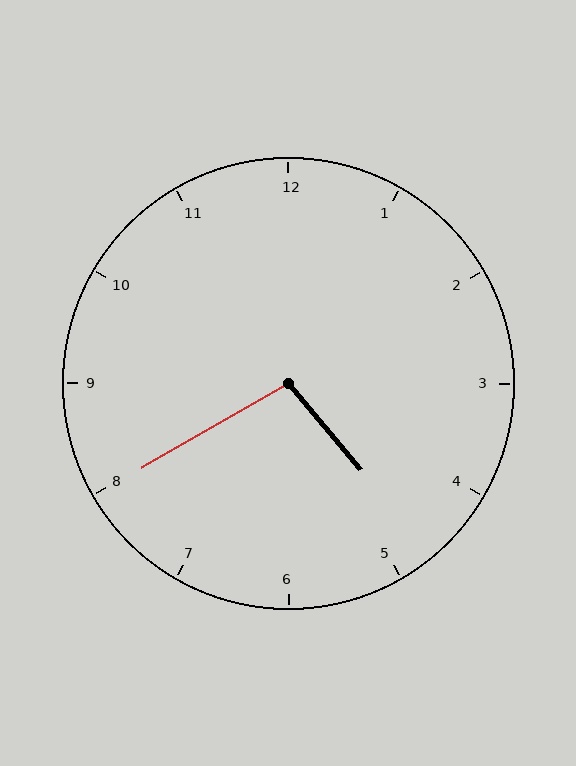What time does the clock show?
4:40.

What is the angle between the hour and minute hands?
Approximately 100 degrees.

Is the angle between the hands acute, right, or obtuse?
It is obtuse.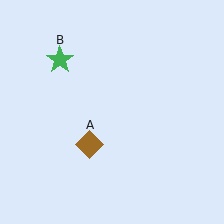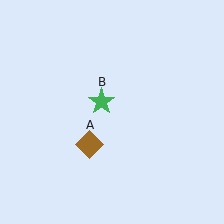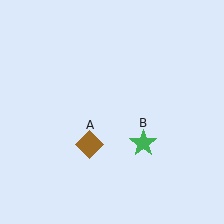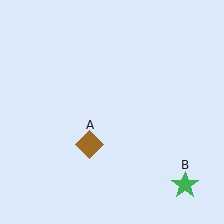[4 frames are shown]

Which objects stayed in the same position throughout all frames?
Brown diamond (object A) remained stationary.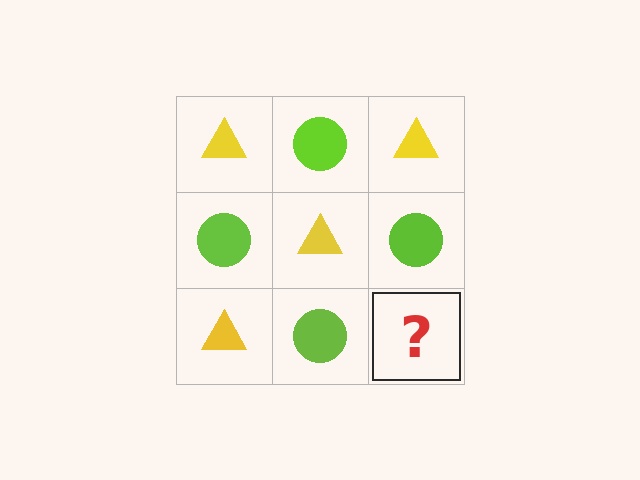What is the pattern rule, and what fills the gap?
The rule is that it alternates yellow triangle and lime circle in a checkerboard pattern. The gap should be filled with a yellow triangle.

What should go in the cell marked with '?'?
The missing cell should contain a yellow triangle.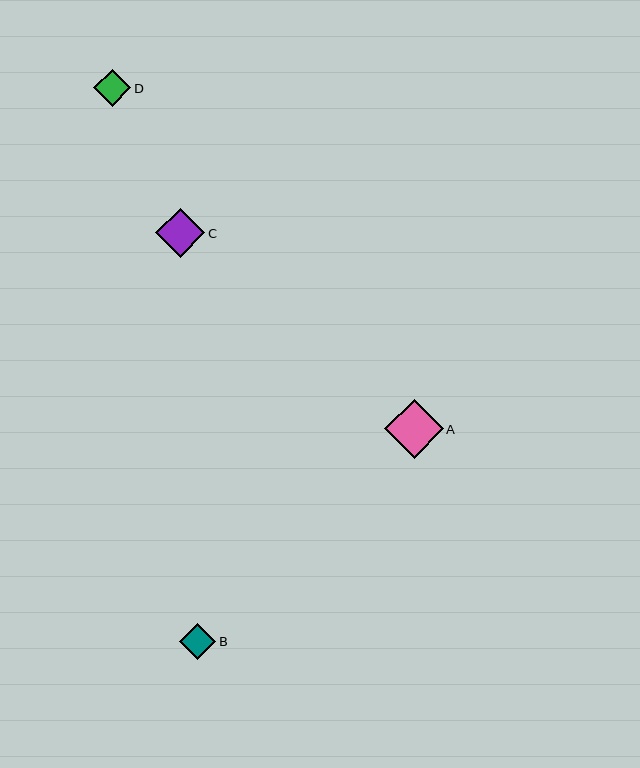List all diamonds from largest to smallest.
From largest to smallest: A, C, D, B.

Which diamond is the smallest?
Diamond B is the smallest with a size of approximately 36 pixels.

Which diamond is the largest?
Diamond A is the largest with a size of approximately 59 pixels.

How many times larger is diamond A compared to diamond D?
Diamond A is approximately 1.6 times the size of diamond D.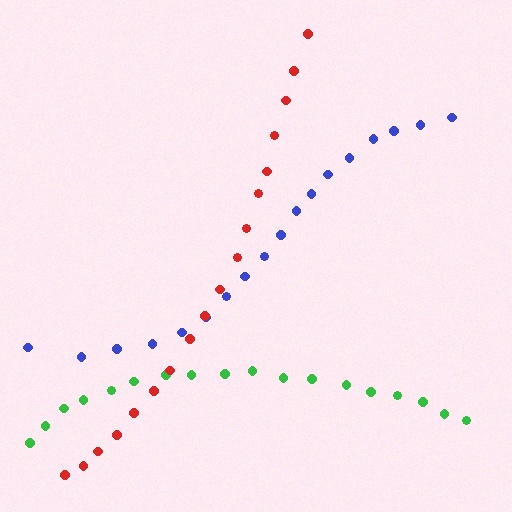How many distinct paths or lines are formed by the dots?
There are 3 distinct paths.